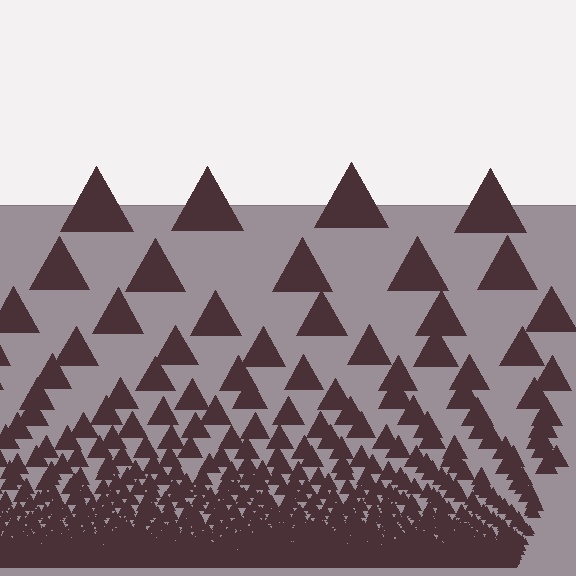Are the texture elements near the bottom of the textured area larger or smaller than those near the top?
Smaller. The gradient is inverted — elements near the bottom are smaller and denser.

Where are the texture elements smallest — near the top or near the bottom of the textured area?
Near the bottom.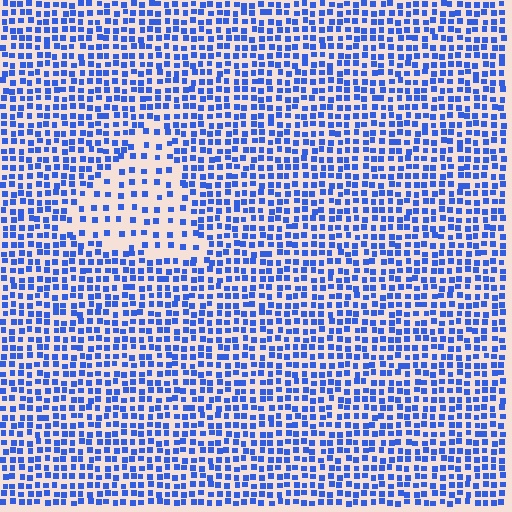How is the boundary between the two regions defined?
The boundary is defined by a change in element density (approximately 2.2x ratio). All elements are the same color, size, and shape.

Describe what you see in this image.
The image contains small blue elements arranged at two different densities. A triangle-shaped region is visible where the elements are less densely packed than the surrounding area.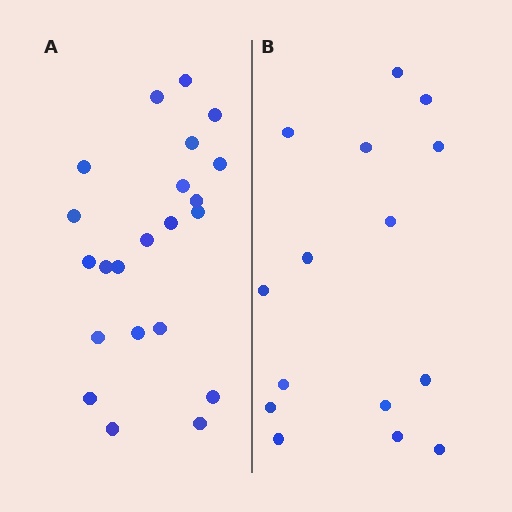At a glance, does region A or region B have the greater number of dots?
Region A (the left region) has more dots.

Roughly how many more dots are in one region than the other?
Region A has roughly 8 or so more dots than region B.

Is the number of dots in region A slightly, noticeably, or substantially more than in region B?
Region A has substantially more. The ratio is roughly 1.5 to 1.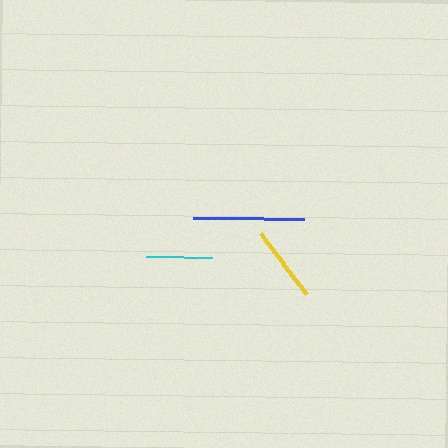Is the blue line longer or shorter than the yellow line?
The blue line is longer than the yellow line.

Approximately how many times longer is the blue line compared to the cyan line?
The blue line is approximately 1.7 times the length of the cyan line.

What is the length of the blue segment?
The blue segment is approximately 111 pixels long.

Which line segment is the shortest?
The cyan line is the shortest at approximately 66 pixels.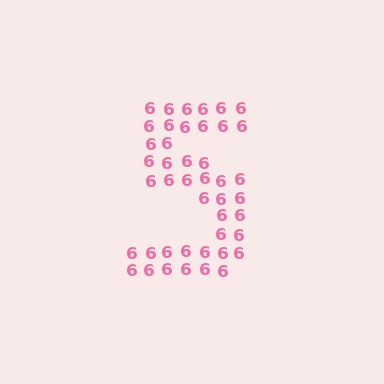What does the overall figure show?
The overall figure shows the digit 5.